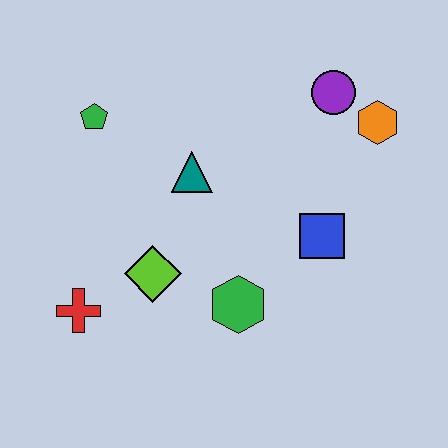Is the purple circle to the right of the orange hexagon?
No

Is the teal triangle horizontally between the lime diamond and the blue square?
Yes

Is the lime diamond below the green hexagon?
No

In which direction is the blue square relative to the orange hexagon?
The blue square is below the orange hexagon.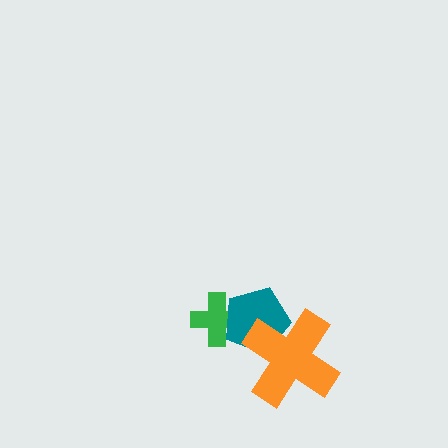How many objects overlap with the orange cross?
1 object overlaps with the orange cross.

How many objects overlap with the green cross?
1 object overlaps with the green cross.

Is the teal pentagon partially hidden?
Yes, it is partially covered by another shape.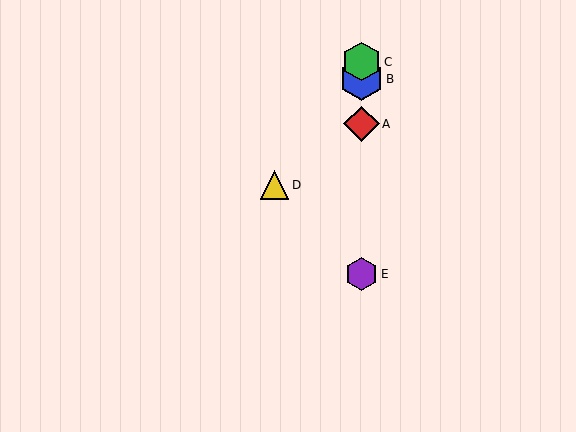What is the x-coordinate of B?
Object B is at x≈362.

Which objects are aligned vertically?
Objects A, B, C, E are aligned vertically.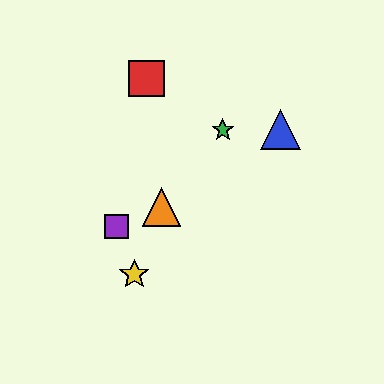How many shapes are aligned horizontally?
2 shapes (the blue triangle, the green star) are aligned horizontally.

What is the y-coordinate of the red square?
The red square is at y≈79.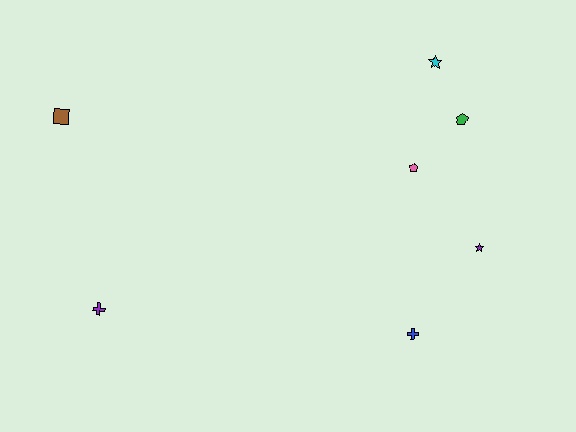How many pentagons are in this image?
There are 2 pentagons.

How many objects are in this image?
There are 7 objects.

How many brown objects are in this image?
There is 1 brown object.